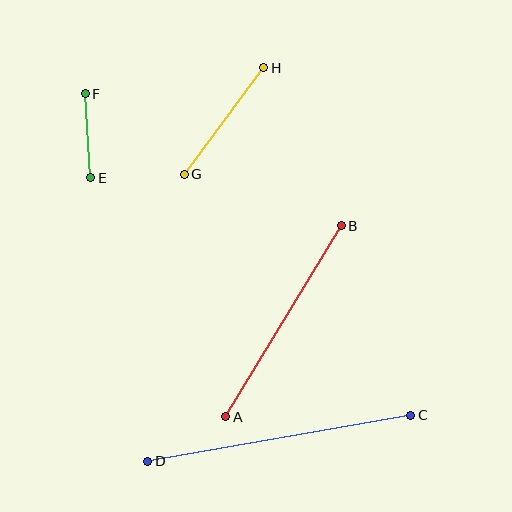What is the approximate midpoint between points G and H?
The midpoint is at approximately (224, 121) pixels.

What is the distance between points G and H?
The distance is approximately 133 pixels.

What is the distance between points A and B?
The distance is approximately 223 pixels.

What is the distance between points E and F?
The distance is approximately 84 pixels.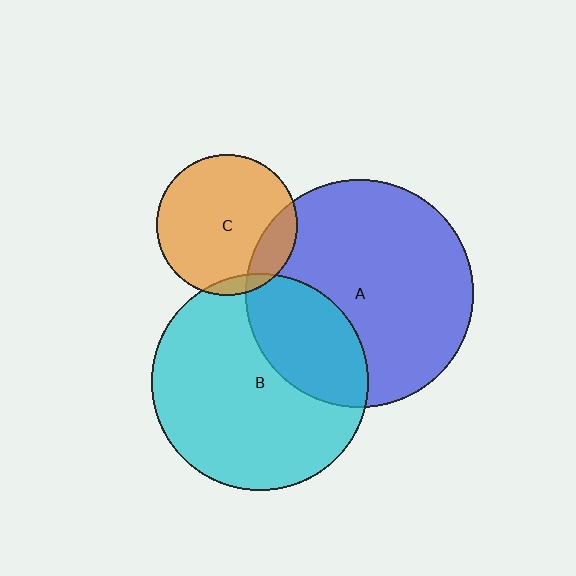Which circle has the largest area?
Circle A (blue).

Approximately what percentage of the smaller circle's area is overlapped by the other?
Approximately 5%.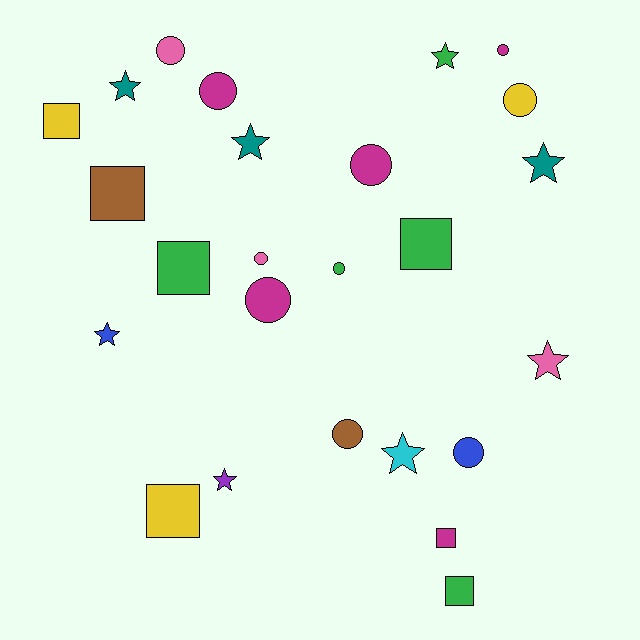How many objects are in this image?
There are 25 objects.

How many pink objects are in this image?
There are 3 pink objects.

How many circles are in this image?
There are 10 circles.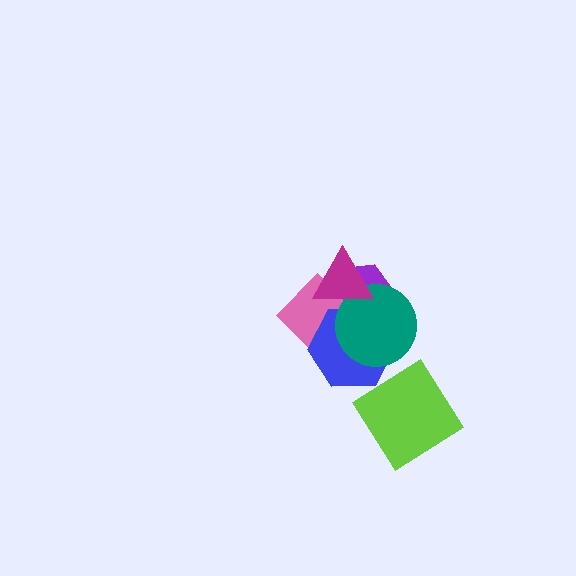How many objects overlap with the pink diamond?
4 objects overlap with the pink diamond.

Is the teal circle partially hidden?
Yes, it is partially covered by another shape.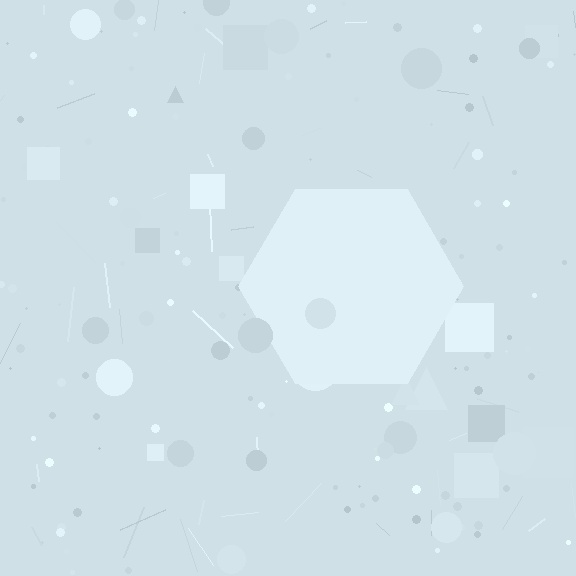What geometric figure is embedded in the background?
A hexagon is embedded in the background.